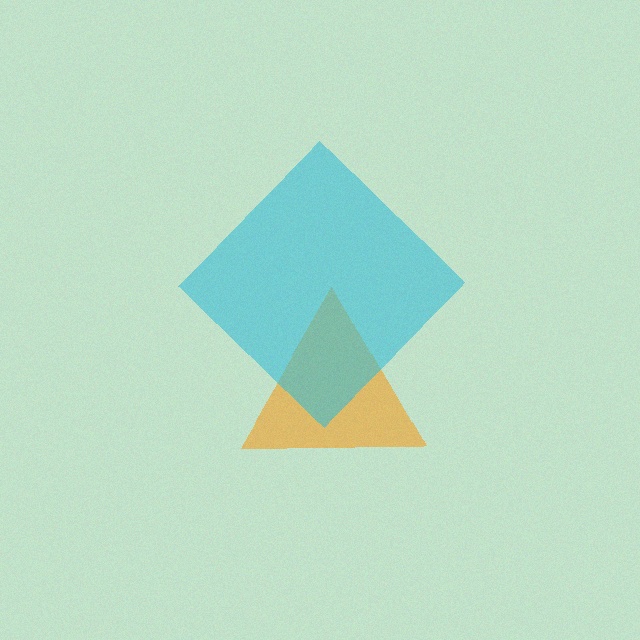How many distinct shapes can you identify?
There are 2 distinct shapes: an orange triangle, a cyan diamond.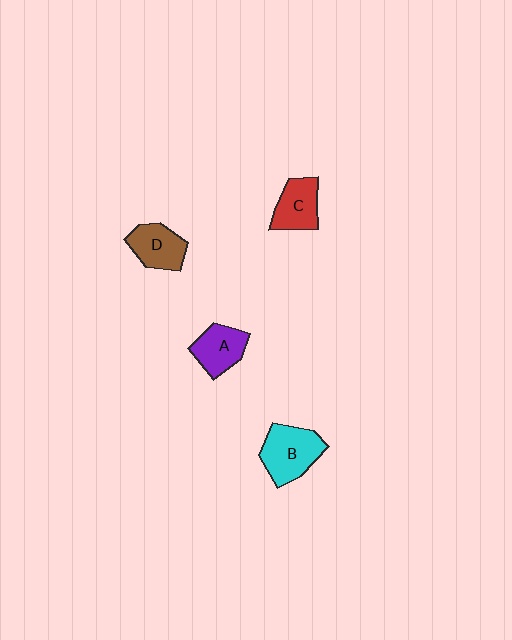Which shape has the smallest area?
Shape A (purple).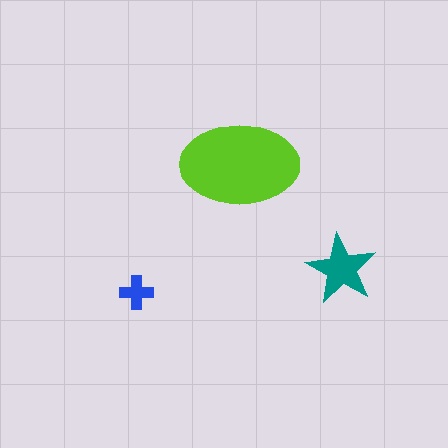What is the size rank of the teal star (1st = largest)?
2nd.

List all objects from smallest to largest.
The blue cross, the teal star, the lime ellipse.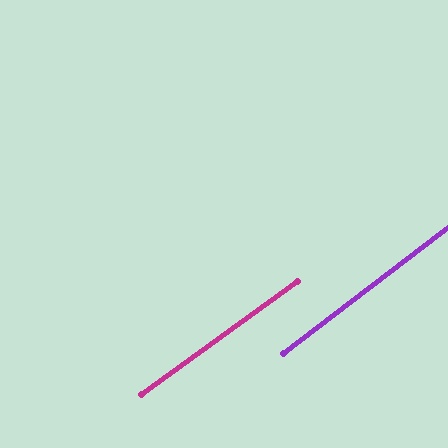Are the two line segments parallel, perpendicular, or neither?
Parallel — their directions differ by only 1.5°.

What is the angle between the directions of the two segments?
Approximately 2 degrees.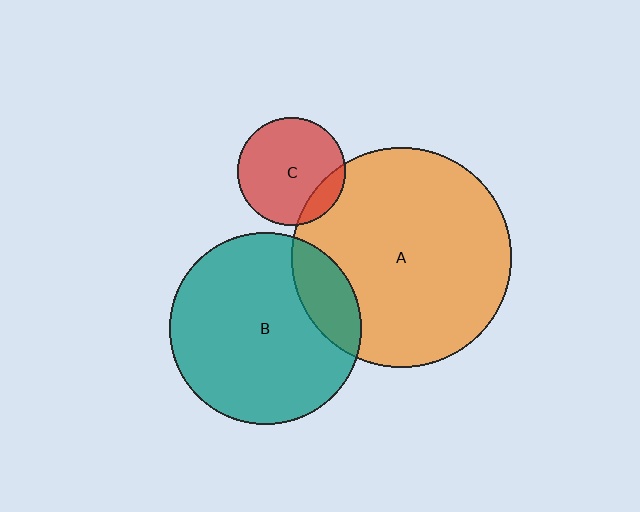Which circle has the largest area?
Circle A (orange).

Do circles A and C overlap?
Yes.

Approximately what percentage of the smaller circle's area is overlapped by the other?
Approximately 15%.